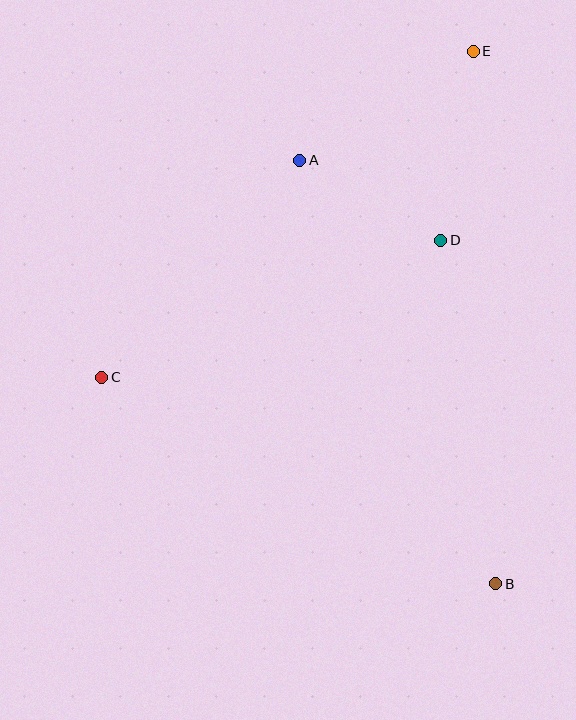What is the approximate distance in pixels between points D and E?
The distance between D and E is approximately 191 pixels.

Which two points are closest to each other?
Points A and D are closest to each other.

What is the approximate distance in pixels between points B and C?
The distance between B and C is approximately 445 pixels.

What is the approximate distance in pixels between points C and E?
The distance between C and E is approximately 494 pixels.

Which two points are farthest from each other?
Points B and E are farthest from each other.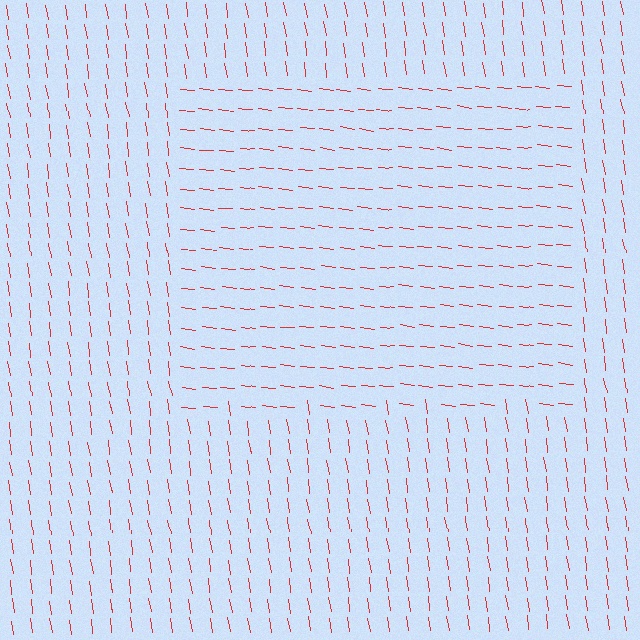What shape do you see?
I see a rectangle.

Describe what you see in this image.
The image is filled with small red line segments. A rectangle region in the image has lines oriented differently from the surrounding lines, creating a visible texture boundary.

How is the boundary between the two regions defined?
The boundary is defined purely by a change in line orientation (approximately 75 degrees difference). All lines are the same color and thickness.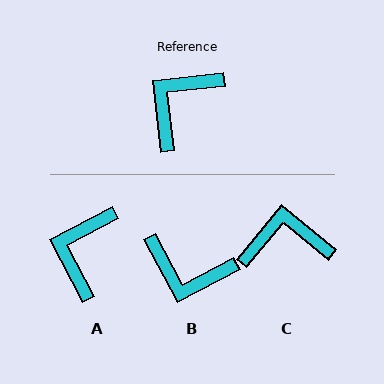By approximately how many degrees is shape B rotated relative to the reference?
Approximately 112 degrees counter-clockwise.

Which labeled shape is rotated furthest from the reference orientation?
B, about 112 degrees away.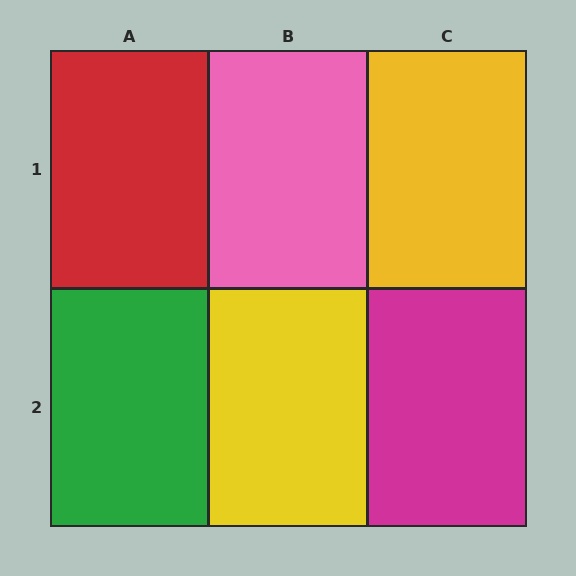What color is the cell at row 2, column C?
Magenta.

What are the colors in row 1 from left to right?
Red, pink, yellow.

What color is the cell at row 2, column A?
Green.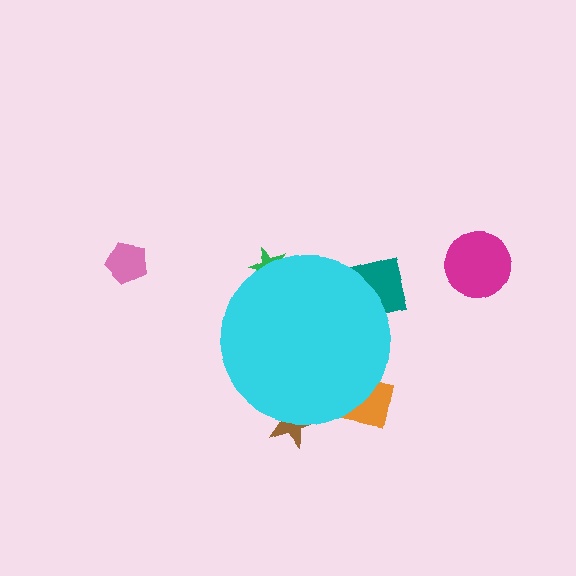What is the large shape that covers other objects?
A cyan circle.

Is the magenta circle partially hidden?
No, the magenta circle is fully visible.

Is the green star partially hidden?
Yes, the green star is partially hidden behind the cyan circle.